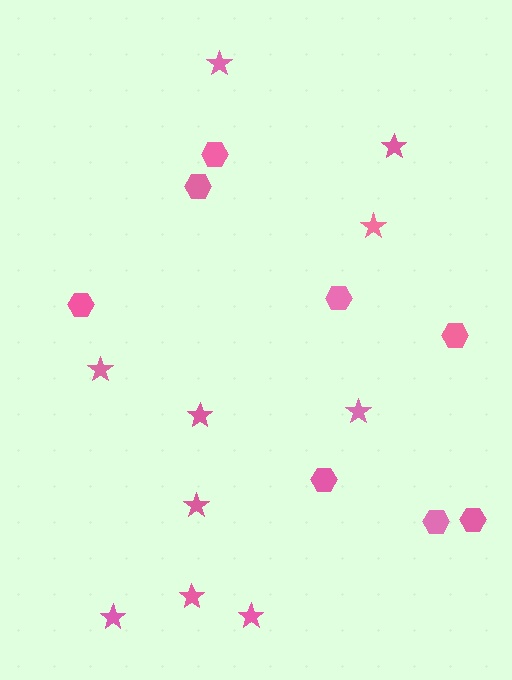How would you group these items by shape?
There are 2 groups: one group of stars (10) and one group of hexagons (8).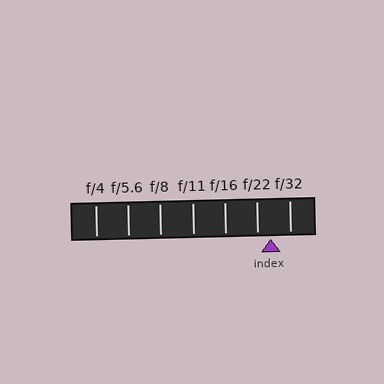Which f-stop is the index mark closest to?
The index mark is closest to f/22.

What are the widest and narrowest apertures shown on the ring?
The widest aperture shown is f/4 and the narrowest is f/32.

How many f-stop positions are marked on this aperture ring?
There are 7 f-stop positions marked.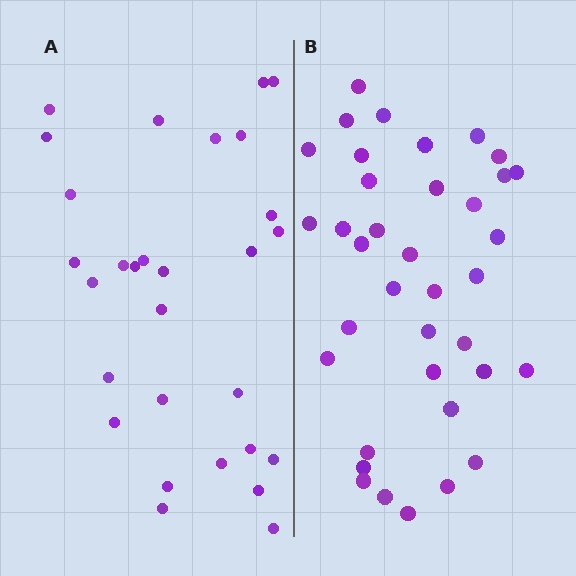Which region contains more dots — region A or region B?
Region B (the right region) has more dots.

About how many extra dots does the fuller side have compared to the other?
Region B has roughly 8 or so more dots than region A.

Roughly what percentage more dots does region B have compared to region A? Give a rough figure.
About 30% more.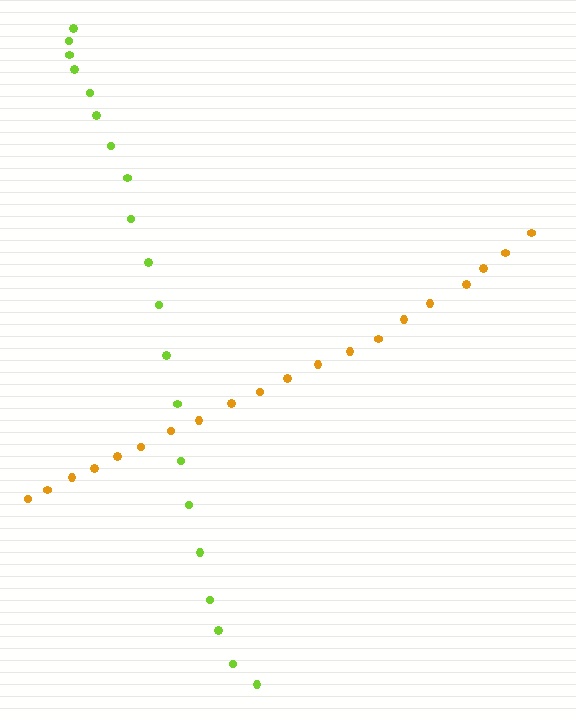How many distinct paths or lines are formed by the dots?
There are 2 distinct paths.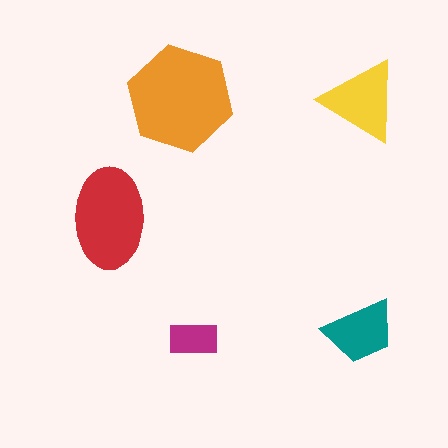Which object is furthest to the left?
The red ellipse is leftmost.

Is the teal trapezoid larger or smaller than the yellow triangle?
Smaller.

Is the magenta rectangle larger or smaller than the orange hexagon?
Smaller.